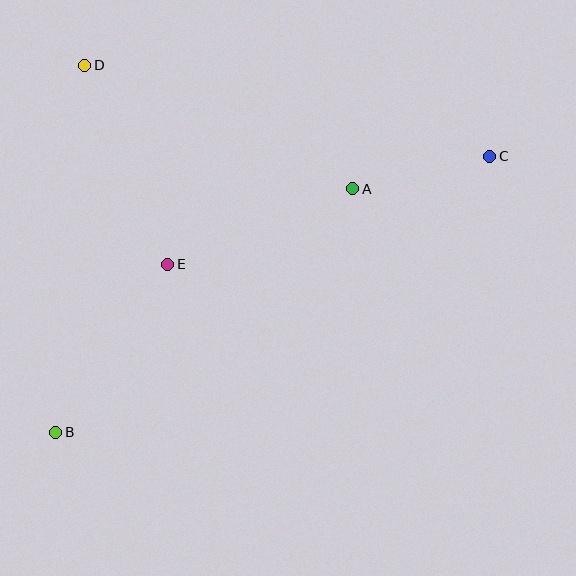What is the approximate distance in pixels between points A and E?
The distance between A and E is approximately 200 pixels.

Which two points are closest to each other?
Points A and C are closest to each other.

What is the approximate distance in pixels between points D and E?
The distance between D and E is approximately 216 pixels.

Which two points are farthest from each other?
Points B and C are farthest from each other.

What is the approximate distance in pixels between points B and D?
The distance between B and D is approximately 368 pixels.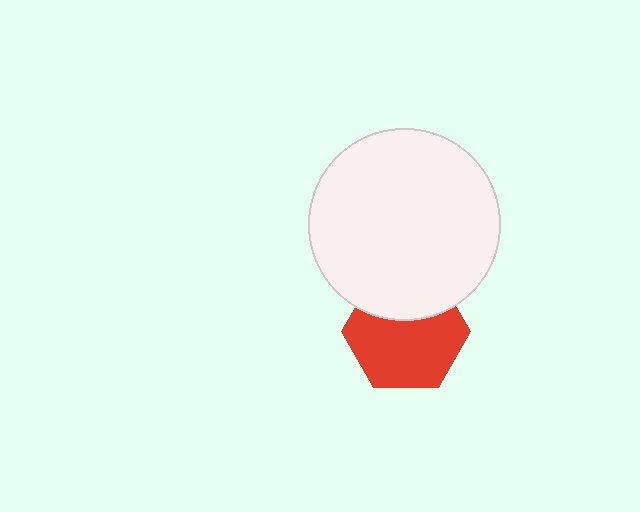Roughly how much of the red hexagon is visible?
Most of it is visible (roughly 67%).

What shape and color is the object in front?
The object in front is a white circle.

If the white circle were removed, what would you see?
You would see the complete red hexagon.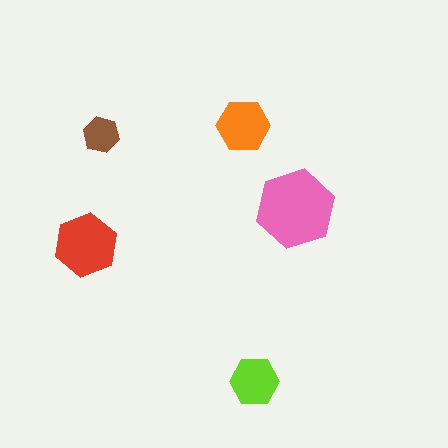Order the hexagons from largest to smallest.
the pink one, the red one, the orange one, the lime one, the brown one.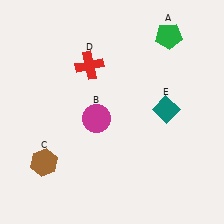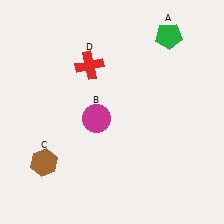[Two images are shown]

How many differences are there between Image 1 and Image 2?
There is 1 difference between the two images.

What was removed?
The teal diamond (E) was removed in Image 2.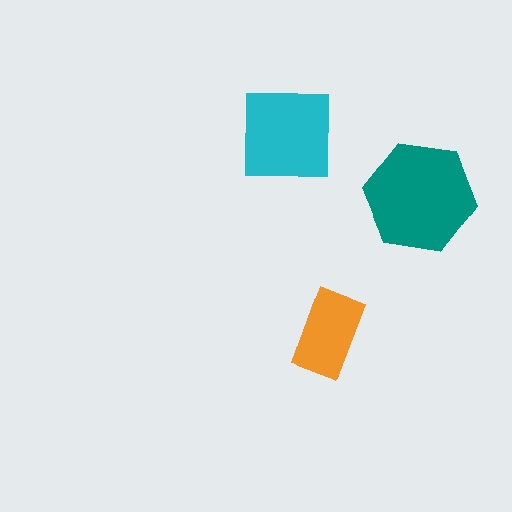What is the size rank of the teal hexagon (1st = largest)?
1st.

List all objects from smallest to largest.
The orange rectangle, the cyan square, the teal hexagon.